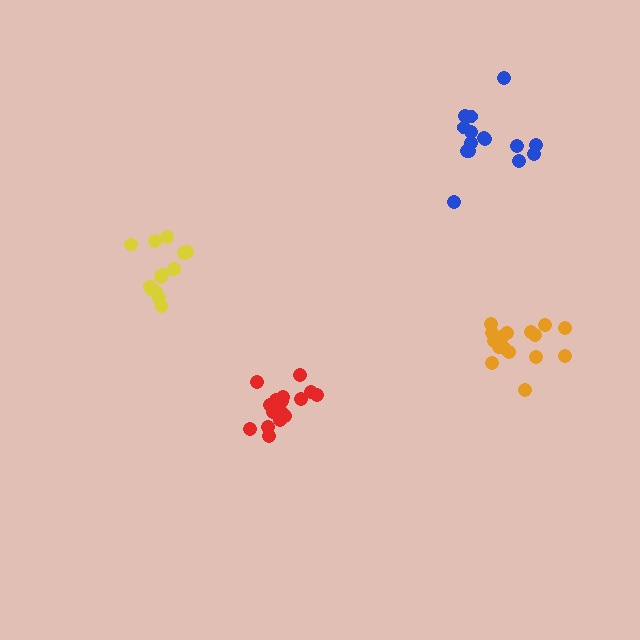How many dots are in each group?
Group 1: 15 dots, Group 2: 16 dots, Group 3: 16 dots, Group 4: 13 dots (60 total).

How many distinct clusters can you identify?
There are 4 distinct clusters.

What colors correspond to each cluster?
The clusters are colored: blue, red, orange, yellow.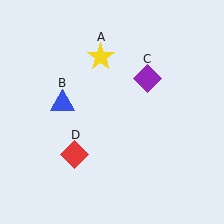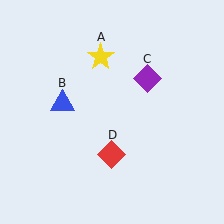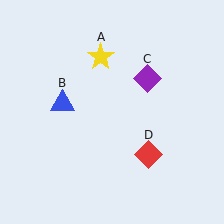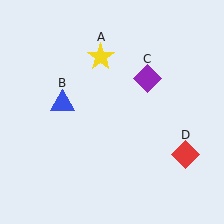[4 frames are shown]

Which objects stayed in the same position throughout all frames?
Yellow star (object A) and blue triangle (object B) and purple diamond (object C) remained stationary.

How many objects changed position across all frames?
1 object changed position: red diamond (object D).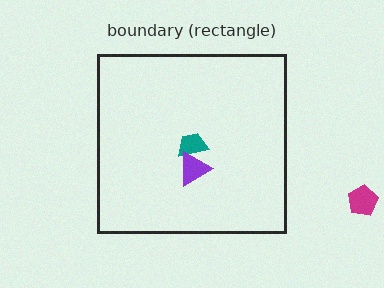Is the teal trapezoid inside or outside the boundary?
Inside.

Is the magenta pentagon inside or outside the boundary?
Outside.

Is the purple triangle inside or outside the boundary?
Inside.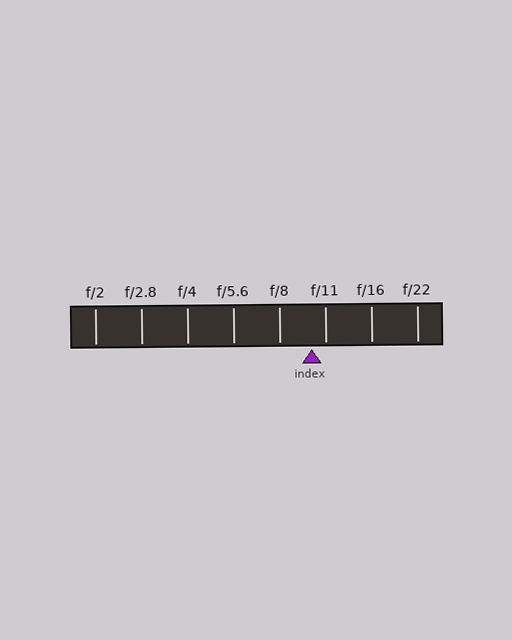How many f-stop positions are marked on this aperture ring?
There are 8 f-stop positions marked.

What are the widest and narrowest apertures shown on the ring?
The widest aperture shown is f/2 and the narrowest is f/22.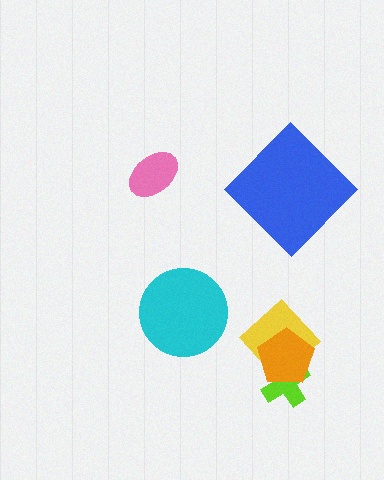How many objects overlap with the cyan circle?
0 objects overlap with the cyan circle.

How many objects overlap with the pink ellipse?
0 objects overlap with the pink ellipse.